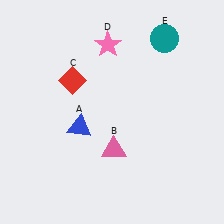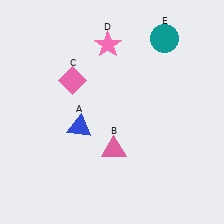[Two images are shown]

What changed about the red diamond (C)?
In Image 1, C is red. In Image 2, it changed to pink.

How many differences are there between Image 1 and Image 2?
There is 1 difference between the two images.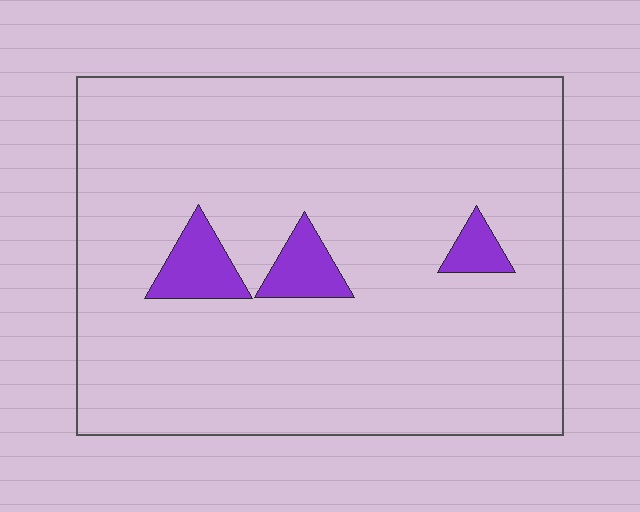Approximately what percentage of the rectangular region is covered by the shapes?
Approximately 5%.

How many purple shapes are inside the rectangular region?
3.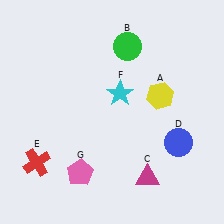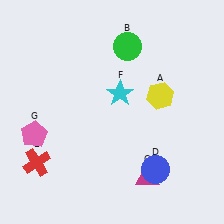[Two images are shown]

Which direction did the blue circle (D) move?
The blue circle (D) moved down.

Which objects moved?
The objects that moved are: the blue circle (D), the pink pentagon (G).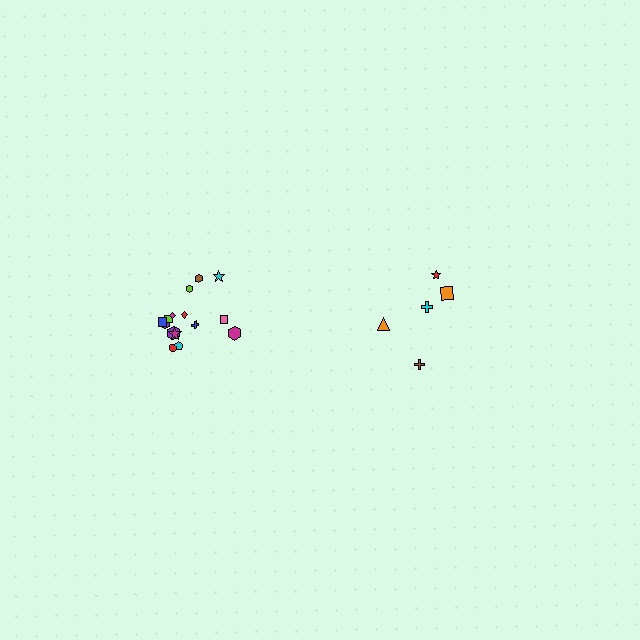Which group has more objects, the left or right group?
The left group.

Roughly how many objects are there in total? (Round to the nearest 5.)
Roughly 20 objects in total.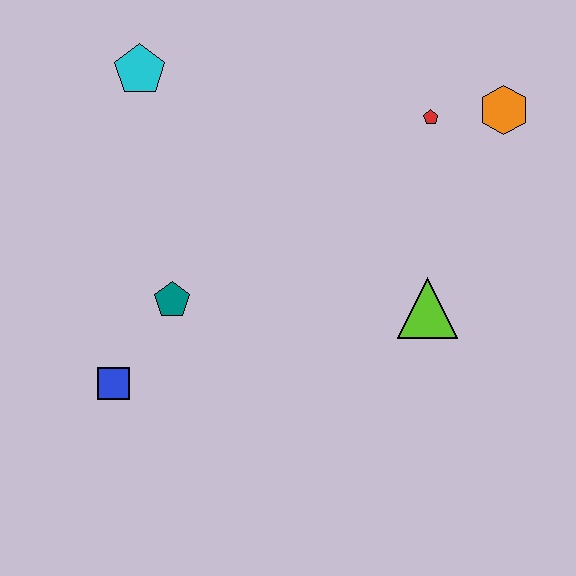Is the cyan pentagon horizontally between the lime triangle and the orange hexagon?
No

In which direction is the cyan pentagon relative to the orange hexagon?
The cyan pentagon is to the left of the orange hexagon.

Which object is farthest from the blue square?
The orange hexagon is farthest from the blue square.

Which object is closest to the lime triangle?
The red pentagon is closest to the lime triangle.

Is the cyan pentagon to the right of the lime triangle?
No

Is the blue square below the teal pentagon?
Yes